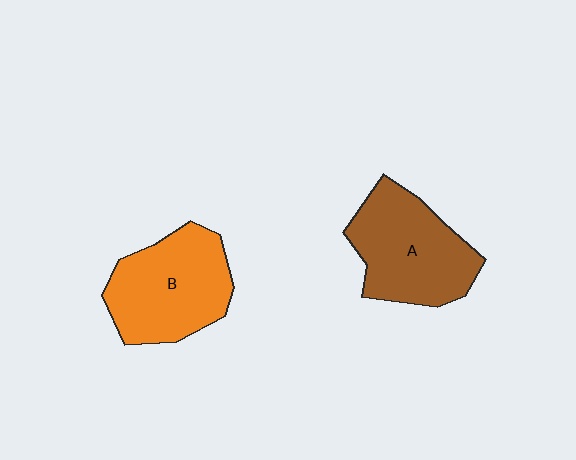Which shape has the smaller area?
Shape A (brown).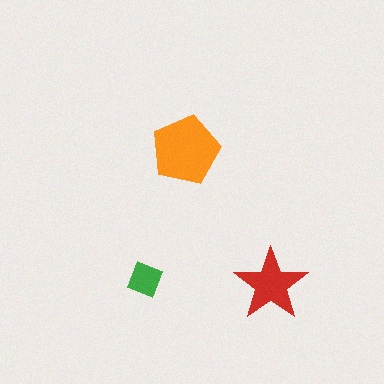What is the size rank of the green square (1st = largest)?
3rd.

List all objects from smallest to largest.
The green square, the red star, the orange pentagon.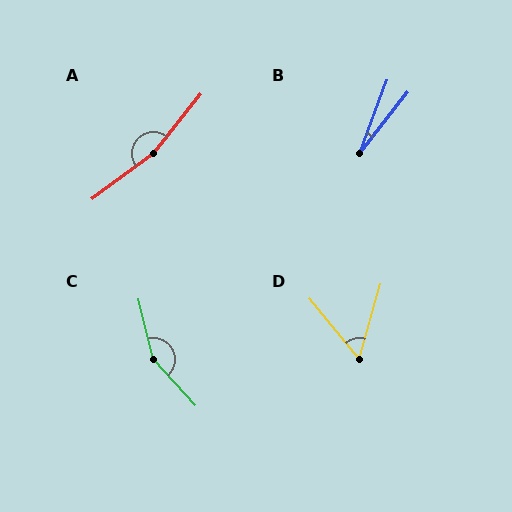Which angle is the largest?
A, at approximately 165 degrees.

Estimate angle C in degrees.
Approximately 151 degrees.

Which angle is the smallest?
B, at approximately 18 degrees.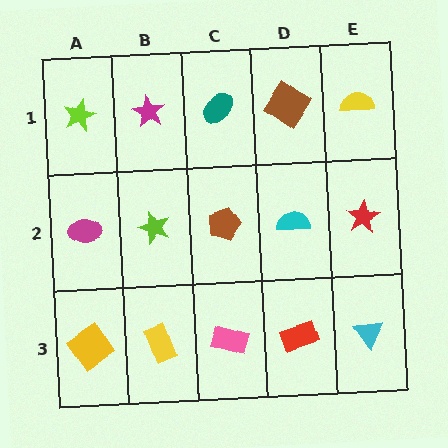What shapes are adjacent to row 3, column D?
A cyan semicircle (row 2, column D), a pink rectangle (row 3, column C), a cyan triangle (row 3, column E).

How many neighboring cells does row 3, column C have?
3.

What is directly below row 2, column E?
A cyan triangle.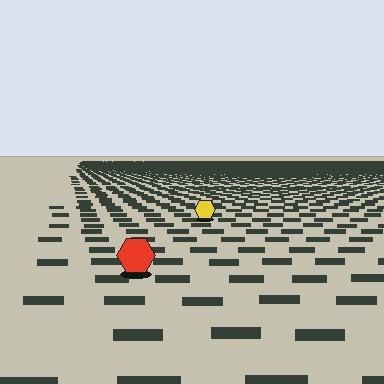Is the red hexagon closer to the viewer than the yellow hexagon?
Yes. The red hexagon is closer — you can tell from the texture gradient: the ground texture is coarser near it.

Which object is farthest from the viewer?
The yellow hexagon is farthest from the viewer. It appears smaller and the ground texture around it is denser.